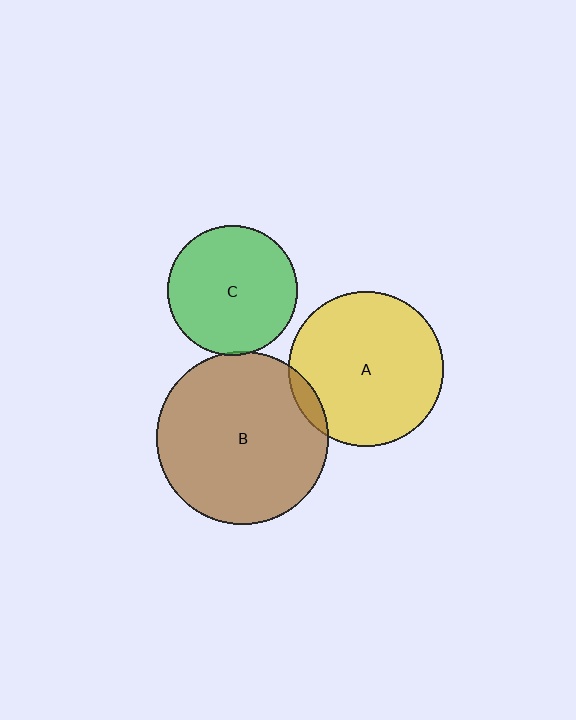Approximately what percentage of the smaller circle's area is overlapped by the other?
Approximately 5%.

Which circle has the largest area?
Circle B (brown).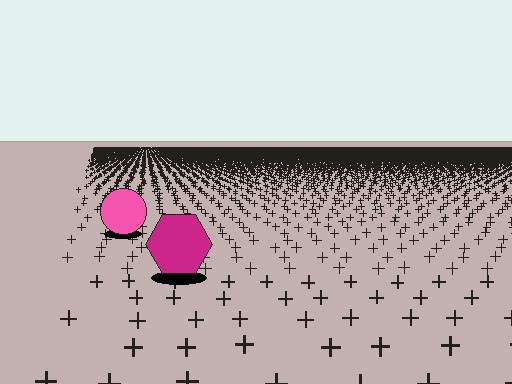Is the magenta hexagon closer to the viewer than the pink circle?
Yes. The magenta hexagon is closer — you can tell from the texture gradient: the ground texture is coarser near it.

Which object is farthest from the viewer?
The pink circle is farthest from the viewer. It appears smaller and the ground texture around it is denser.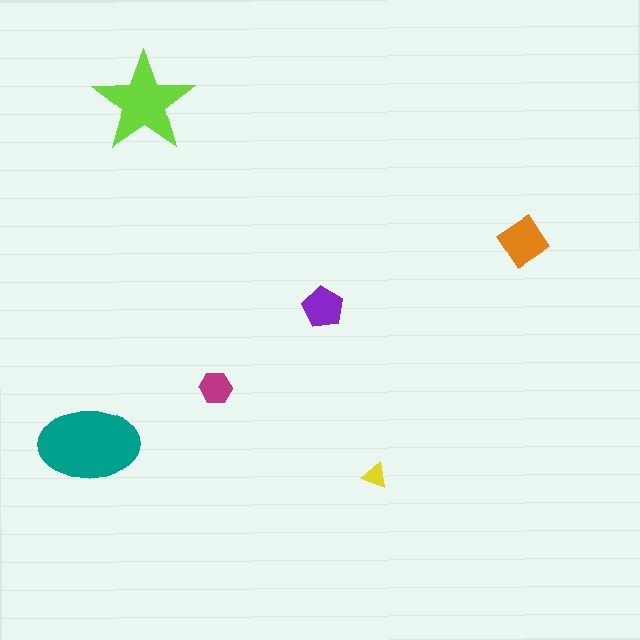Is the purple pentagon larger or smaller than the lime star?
Smaller.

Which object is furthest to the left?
The teal ellipse is leftmost.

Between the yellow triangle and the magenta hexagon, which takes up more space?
The magenta hexagon.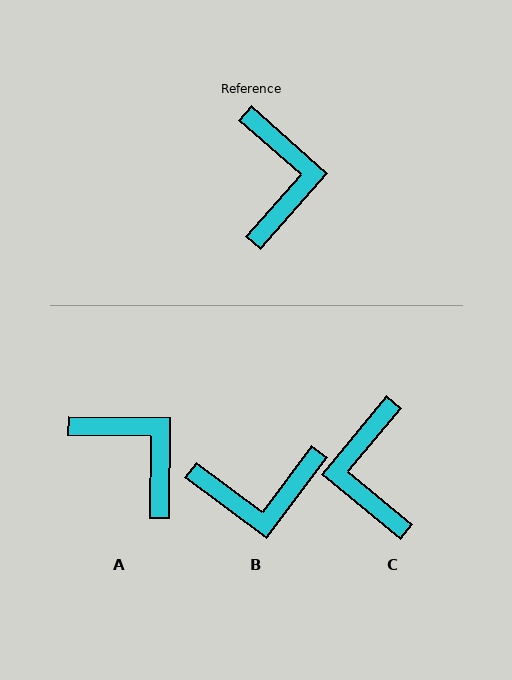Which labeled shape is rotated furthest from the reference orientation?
C, about 178 degrees away.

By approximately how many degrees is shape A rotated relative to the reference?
Approximately 41 degrees counter-clockwise.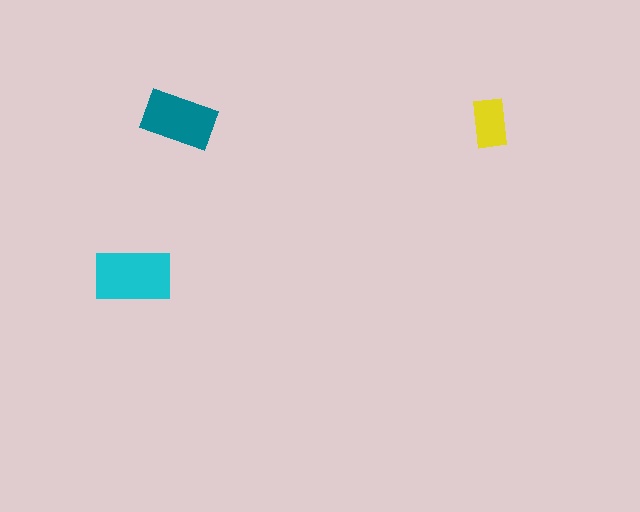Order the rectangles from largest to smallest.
the cyan one, the teal one, the yellow one.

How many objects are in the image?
There are 3 objects in the image.